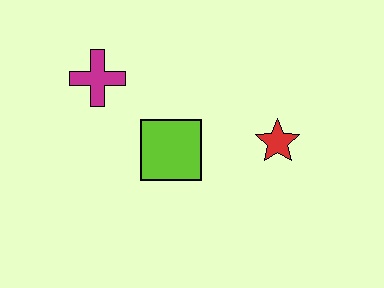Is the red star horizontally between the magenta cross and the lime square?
No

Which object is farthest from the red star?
The magenta cross is farthest from the red star.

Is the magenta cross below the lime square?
No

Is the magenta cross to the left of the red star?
Yes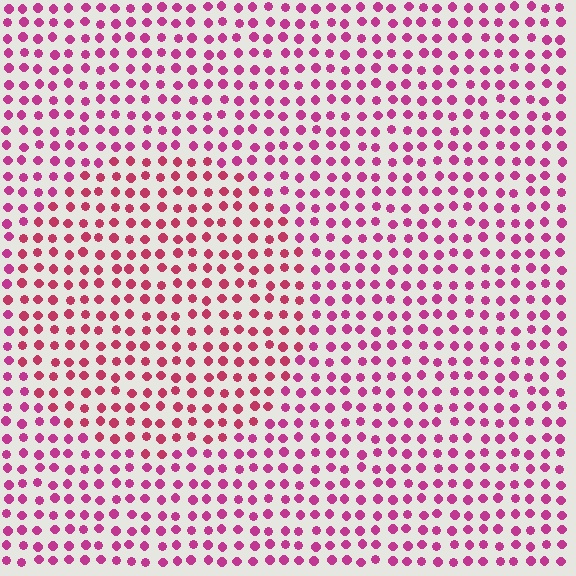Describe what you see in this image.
The image is filled with small magenta elements in a uniform arrangement. A circle-shaped region is visible where the elements are tinted to a slightly different hue, forming a subtle color boundary.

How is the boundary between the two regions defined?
The boundary is defined purely by a slight shift in hue (about 20 degrees). Spacing, size, and orientation are identical on both sides.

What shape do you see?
I see a circle.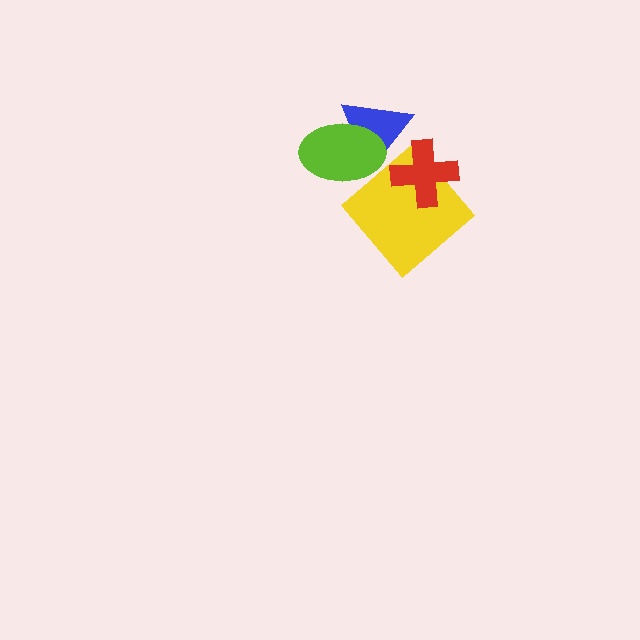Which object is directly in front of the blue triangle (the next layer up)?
The lime ellipse is directly in front of the blue triangle.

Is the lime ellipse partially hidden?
No, no other shape covers it.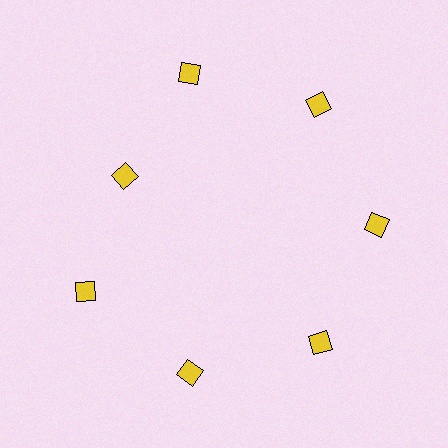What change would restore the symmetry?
The symmetry would be restored by moving it outward, back onto the ring so that all 7 squares sit at equal angles and equal distance from the center.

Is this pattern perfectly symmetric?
No. The 7 yellow squares are arranged in a ring, but one element near the 10 o'clock position is pulled inward toward the center, breaking the 7-fold rotational symmetry.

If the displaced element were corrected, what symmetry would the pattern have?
It would have 7-fold rotational symmetry — the pattern would map onto itself every 51 degrees.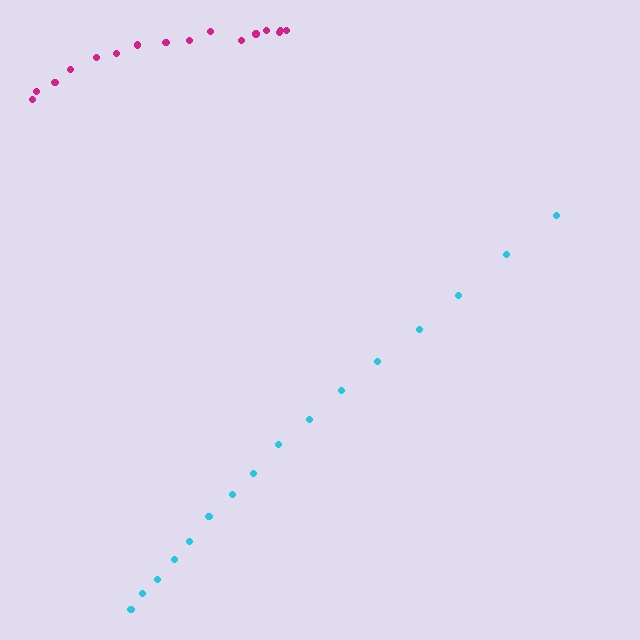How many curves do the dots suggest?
There are 2 distinct paths.